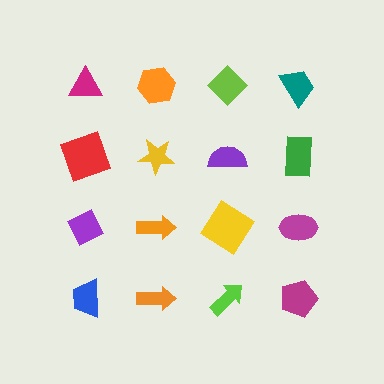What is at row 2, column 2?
A yellow star.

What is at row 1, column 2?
An orange hexagon.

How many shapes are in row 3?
4 shapes.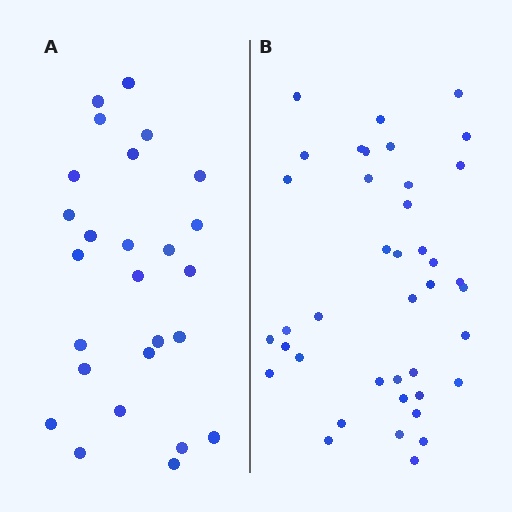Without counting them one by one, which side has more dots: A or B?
Region B (the right region) has more dots.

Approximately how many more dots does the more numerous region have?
Region B has approximately 15 more dots than region A.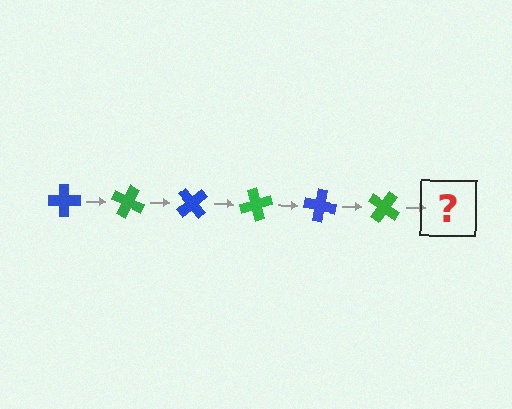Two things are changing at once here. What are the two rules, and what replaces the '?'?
The two rules are that it rotates 25 degrees each step and the color cycles through blue and green. The '?' should be a blue cross, rotated 150 degrees from the start.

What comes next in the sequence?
The next element should be a blue cross, rotated 150 degrees from the start.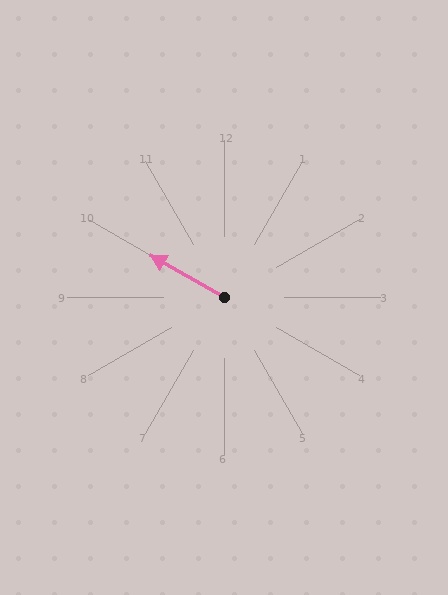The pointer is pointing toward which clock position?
Roughly 10 o'clock.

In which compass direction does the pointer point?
Northwest.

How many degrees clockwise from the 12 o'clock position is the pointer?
Approximately 300 degrees.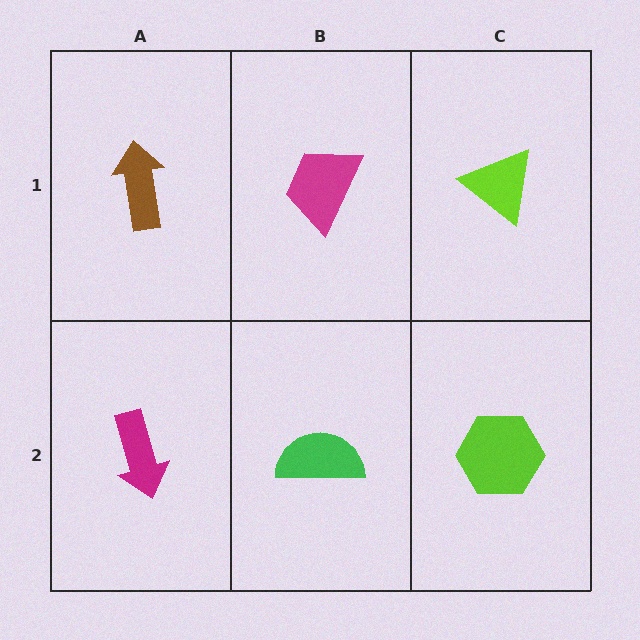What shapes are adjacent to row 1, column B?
A green semicircle (row 2, column B), a brown arrow (row 1, column A), a lime triangle (row 1, column C).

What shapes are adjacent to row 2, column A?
A brown arrow (row 1, column A), a green semicircle (row 2, column B).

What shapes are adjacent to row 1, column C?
A lime hexagon (row 2, column C), a magenta trapezoid (row 1, column B).